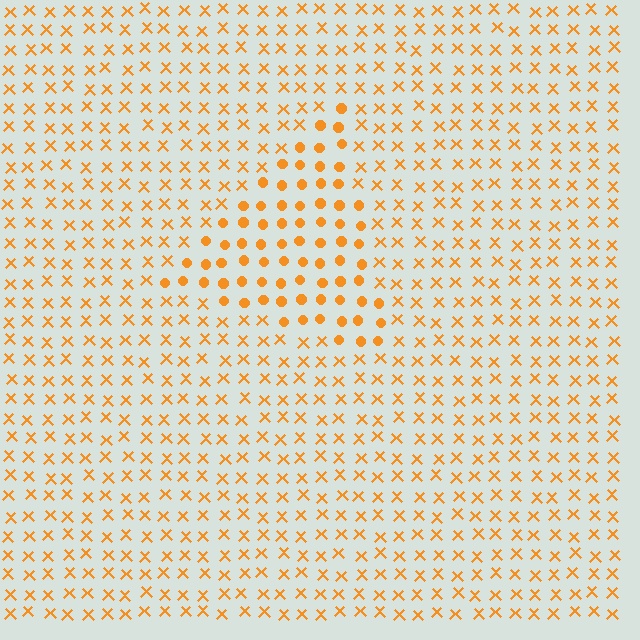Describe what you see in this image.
The image is filled with small orange elements arranged in a uniform grid. A triangle-shaped region contains circles, while the surrounding area contains X marks. The boundary is defined purely by the change in element shape.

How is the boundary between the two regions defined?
The boundary is defined by a change in element shape: circles inside vs. X marks outside. All elements share the same color and spacing.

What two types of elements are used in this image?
The image uses circles inside the triangle region and X marks outside it.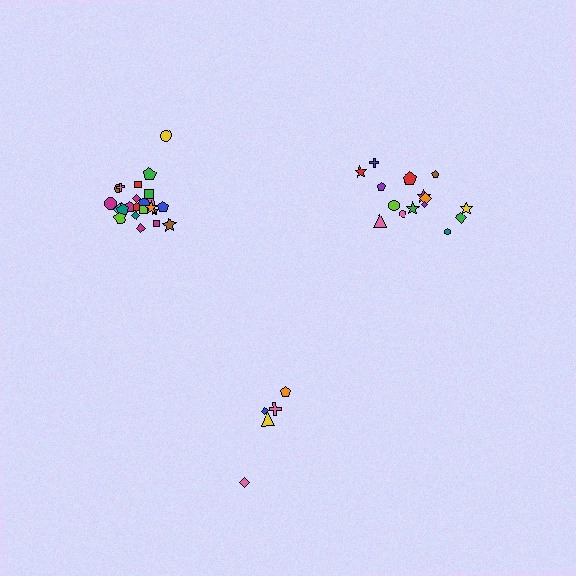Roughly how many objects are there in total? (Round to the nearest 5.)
Roughly 45 objects in total.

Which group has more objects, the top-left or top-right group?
The top-left group.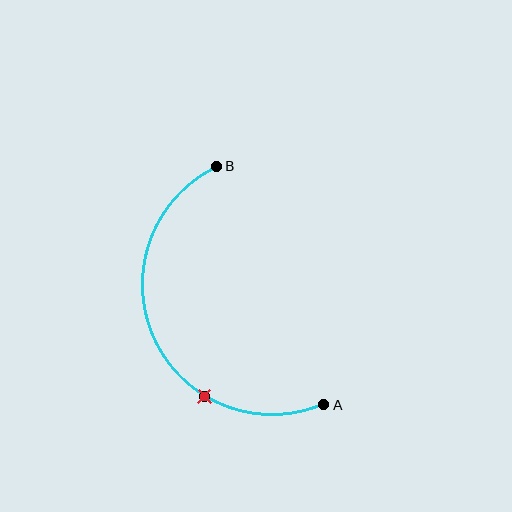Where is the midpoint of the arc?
The arc midpoint is the point on the curve farthest from the straight line joining A and B. It sits to the left of that line.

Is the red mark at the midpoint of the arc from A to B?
No. The red mark lies on the arc but is closer to endpoint A. The arc midpoint would be at the point on the curve equidistant along the arc from both A and B.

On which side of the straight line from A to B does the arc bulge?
The arc bulges to the left of the straight line connecting A and B.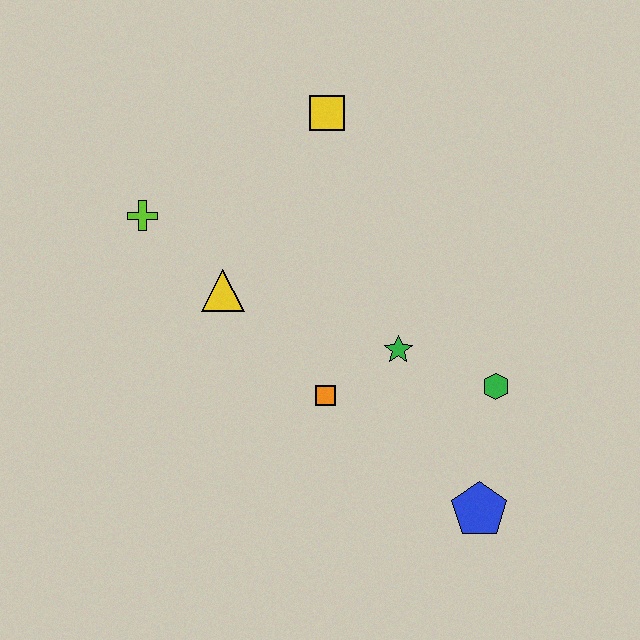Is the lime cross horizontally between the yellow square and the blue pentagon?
No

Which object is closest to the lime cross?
The yellow triangle is closest to the lime cross.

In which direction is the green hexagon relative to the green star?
The green hexagon is to the right of the green star.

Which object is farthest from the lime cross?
The blue pentagon is farthest from the lime cross.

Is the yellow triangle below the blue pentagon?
No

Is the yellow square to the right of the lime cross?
Yes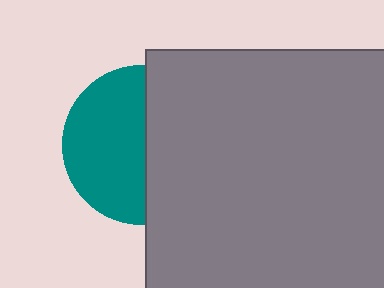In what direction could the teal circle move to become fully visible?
The teal circle could move left. That would shift it out from behind the gray square entirely.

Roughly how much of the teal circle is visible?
About half of it is visible (roughly 53%).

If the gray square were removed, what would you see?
You would see the complete teal circle.